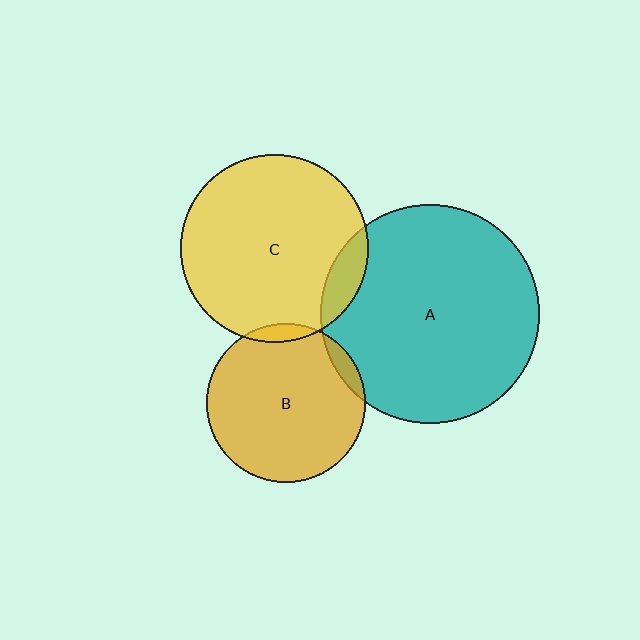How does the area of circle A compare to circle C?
Approximately 1.4 times.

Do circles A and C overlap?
Yes.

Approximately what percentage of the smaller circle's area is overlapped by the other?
Approximately 10%.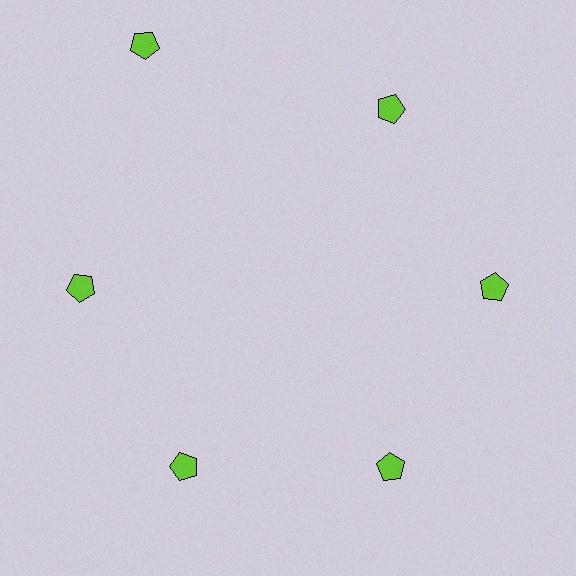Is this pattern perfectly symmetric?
No. The 6 lime pentagons are arranged in a ring, but one element near the 11 o'clock position is pushed outward from the center, breaking the 6-fold rotational symmetry.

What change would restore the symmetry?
The symmetry would be restored by moving it inward, back onto the ring so that all 6 pentagons sit at equal angles and equal distance from the center.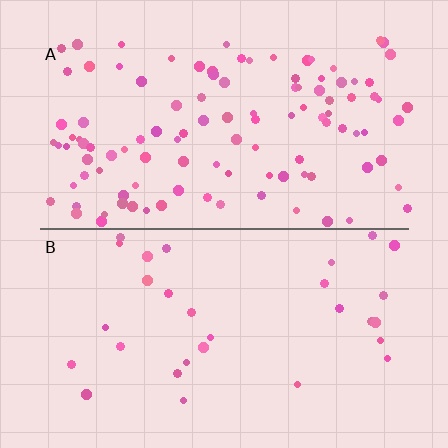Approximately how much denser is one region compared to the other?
Approximately 3.6× — region A over region B.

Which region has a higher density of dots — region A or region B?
A (the top).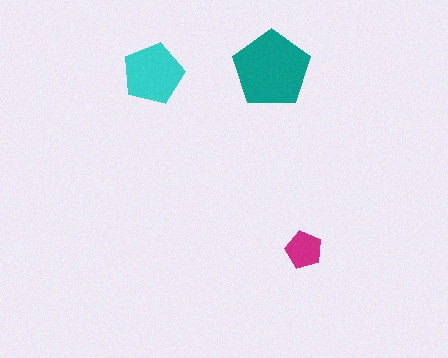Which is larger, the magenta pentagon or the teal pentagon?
The teal one.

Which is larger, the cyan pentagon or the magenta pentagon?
The cyan one.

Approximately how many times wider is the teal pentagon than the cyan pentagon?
About 1.5 times wider.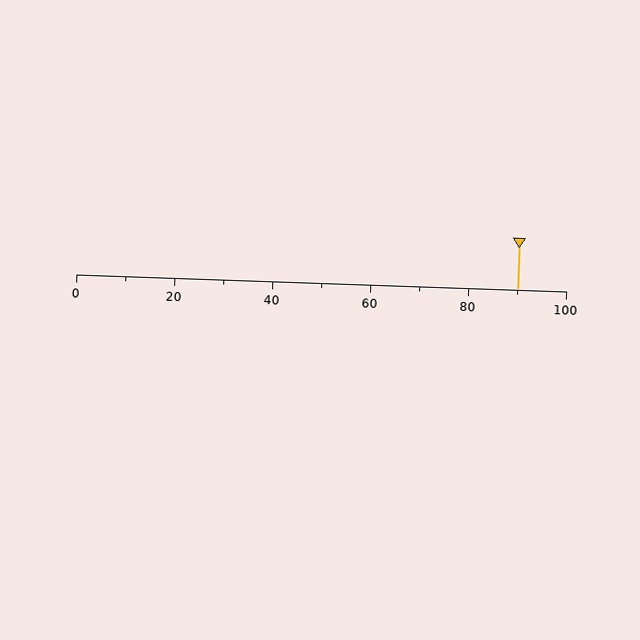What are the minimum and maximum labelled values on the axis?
The axis runs from 0 to 100.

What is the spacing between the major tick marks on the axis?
The major ticks are spaced 20 apart.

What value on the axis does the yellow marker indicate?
The marker indicates approximately 90.